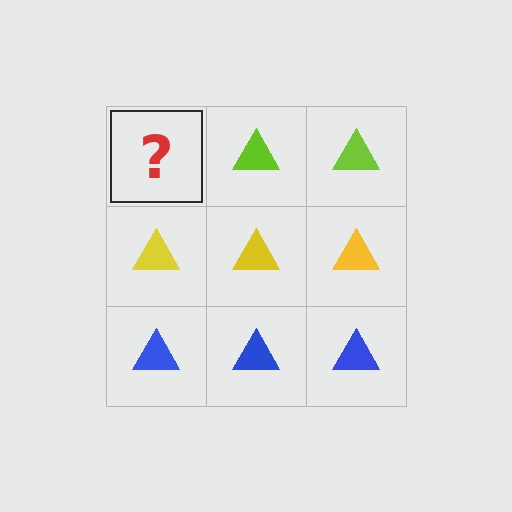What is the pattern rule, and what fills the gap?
The rule is that each row has a consistent color. The gap should be filled with a lime triangle.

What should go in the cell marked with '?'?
The missing cell should contain a lime triangle.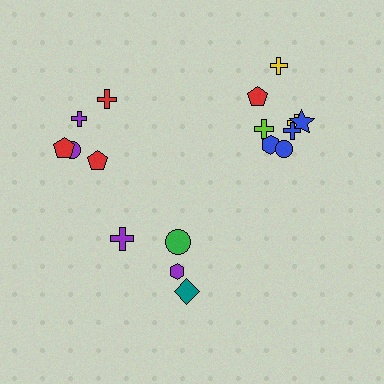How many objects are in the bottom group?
There are 4 objects.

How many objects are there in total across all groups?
There are 17 objects.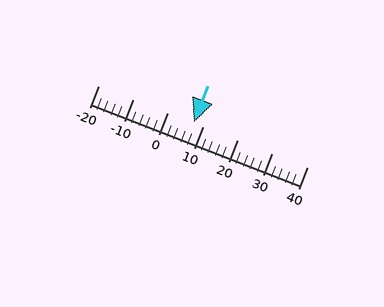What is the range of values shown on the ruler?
The ruler shows values from -20 to 40.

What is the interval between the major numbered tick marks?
The major tick marks are spaced 10 units apart.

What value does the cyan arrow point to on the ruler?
The cyan arrow points to approximately 7.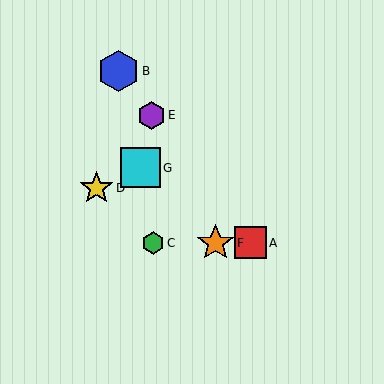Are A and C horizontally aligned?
Yes, both are at y≈243.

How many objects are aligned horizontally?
3 objects (A, C, F) are aligned horizontally.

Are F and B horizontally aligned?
No, F is at y≈243 and B is at y≈71.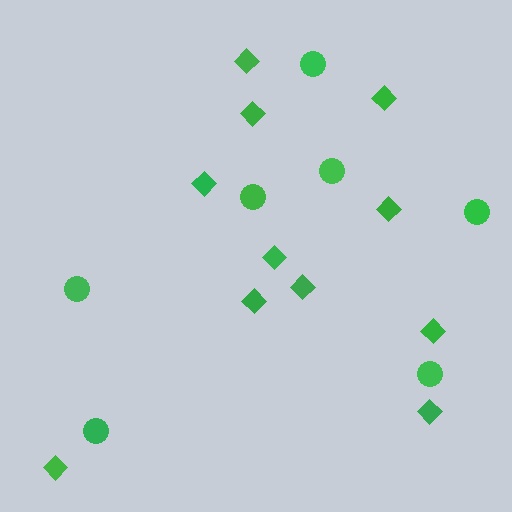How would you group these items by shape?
There are 2 groups: one group of circles (7) and one group of diamonds (11).